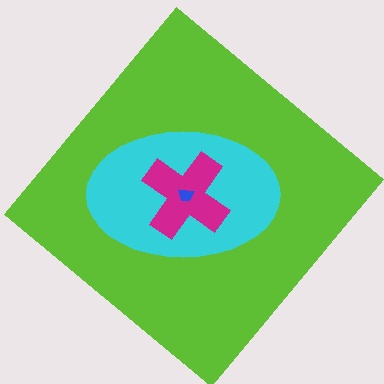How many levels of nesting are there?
4.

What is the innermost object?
The blue trapezoid.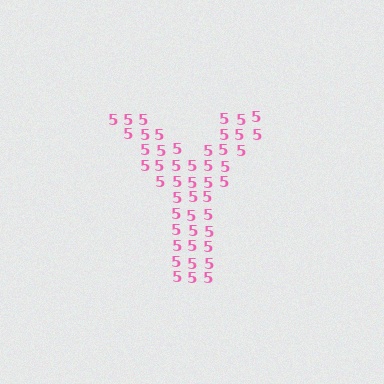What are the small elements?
The small elements are digit 5's.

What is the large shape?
The large shape is the letter Y.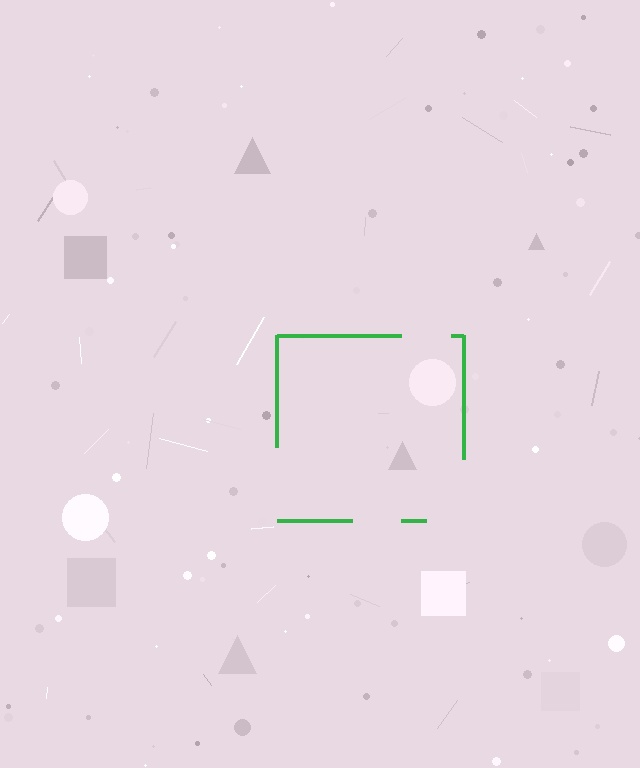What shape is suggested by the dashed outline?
The dashed outline suggests a square.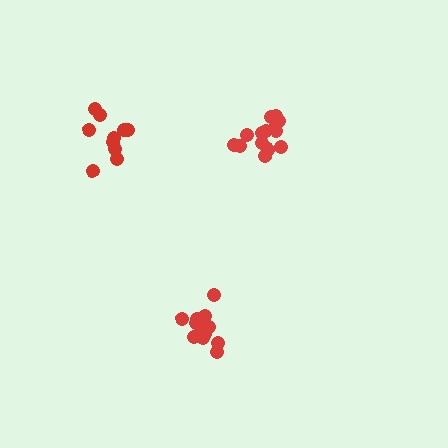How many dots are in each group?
Group 1: 14 dots, Group 2: 10 dots, Group 3: 14 dots (38 total).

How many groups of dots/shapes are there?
There are 3 groups.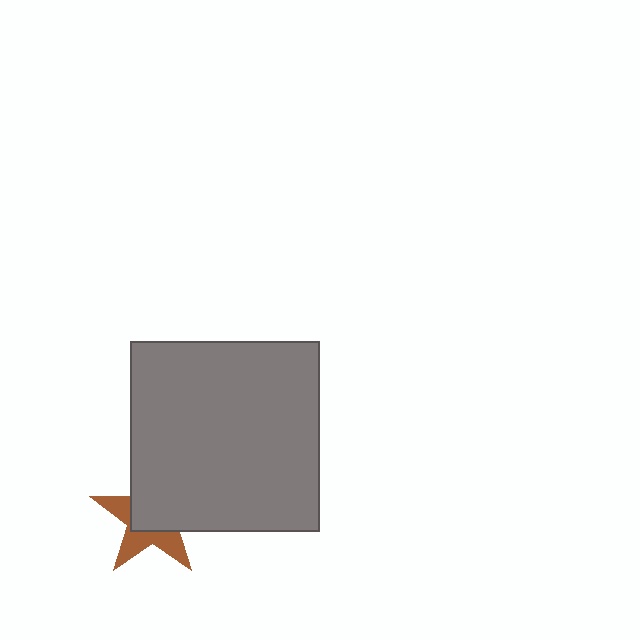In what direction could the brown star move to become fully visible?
The brown star could move toward the lower-left. That would shift it out from behind the gray square entirely.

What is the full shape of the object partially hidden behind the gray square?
The partially hidden object is a brown star.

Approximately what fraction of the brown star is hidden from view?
Roughly 57% of the brown star is hidden behind the gray square.